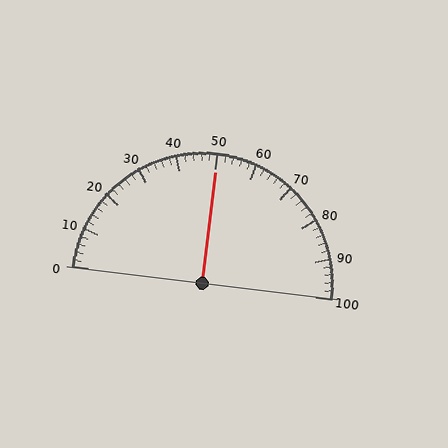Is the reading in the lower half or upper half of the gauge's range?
The reading is in the upper half of the range (0 to 100).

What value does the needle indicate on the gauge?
The needle indicates approximately 50.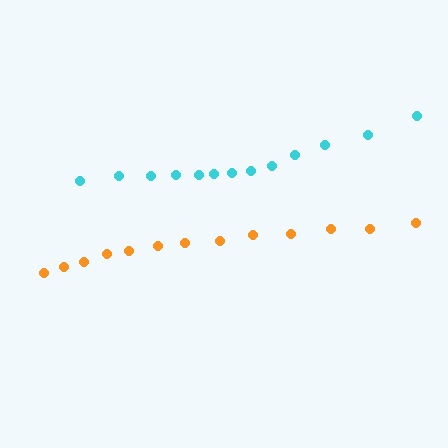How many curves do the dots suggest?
There are 2 distinct paths.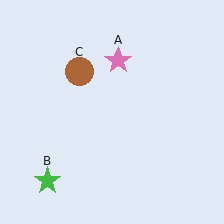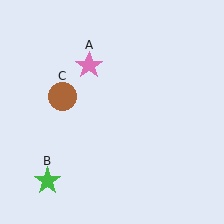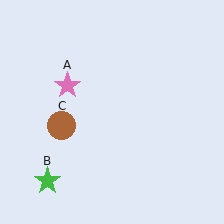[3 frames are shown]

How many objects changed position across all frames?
2 objects changed position: pink star (object A), brown circle (object C).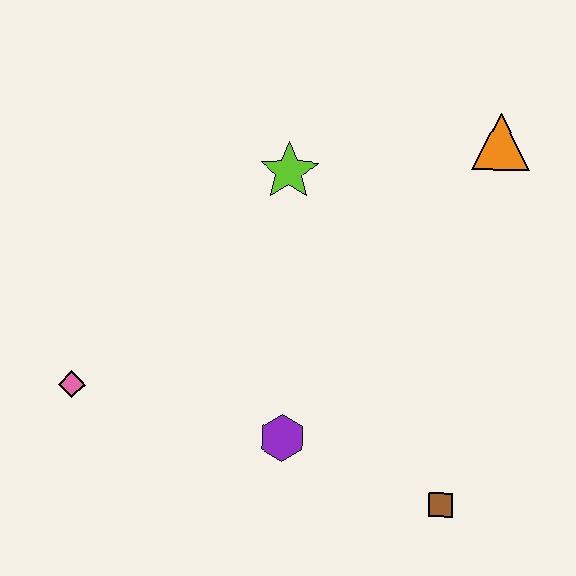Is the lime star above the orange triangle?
No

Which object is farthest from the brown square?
The pink diamond is farthest from the brown square.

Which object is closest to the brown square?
The purple hexagon is closest to the brown square.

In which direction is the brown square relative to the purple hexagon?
The brown square is to the right of the purple hexagon.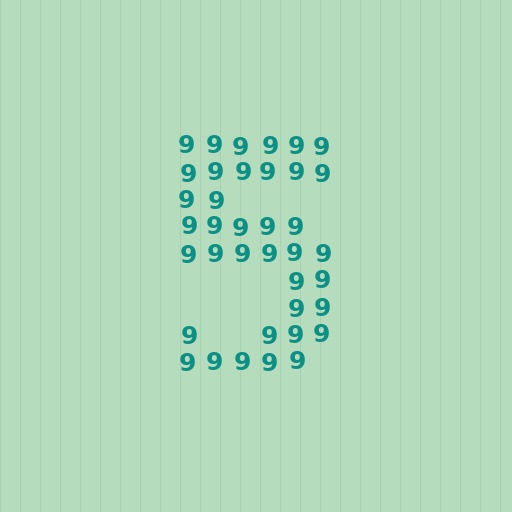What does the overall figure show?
The overall figure shows the digit 5.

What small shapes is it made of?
It is made of small digit 9's.